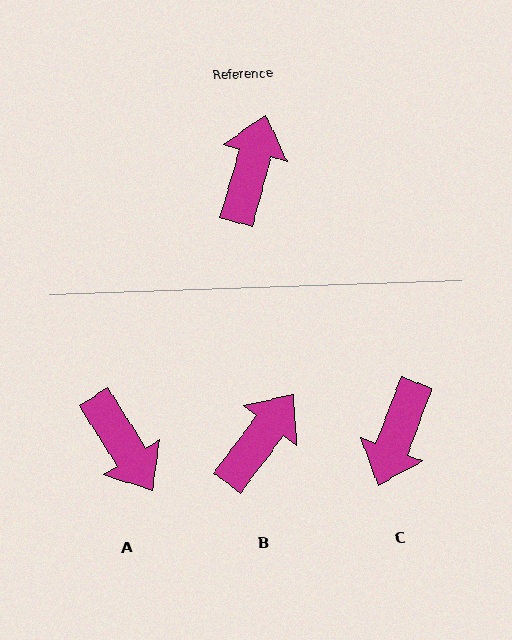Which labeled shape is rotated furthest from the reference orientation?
C, about 175 degrees away.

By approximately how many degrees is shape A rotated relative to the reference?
Approximately 132 degrees clockwise.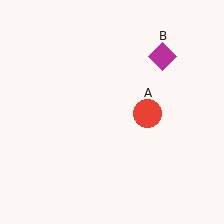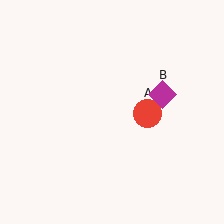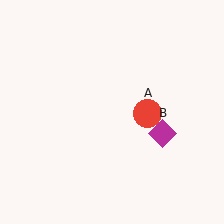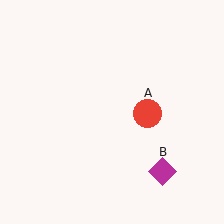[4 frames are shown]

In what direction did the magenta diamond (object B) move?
The magenta diamond (object B) moved down.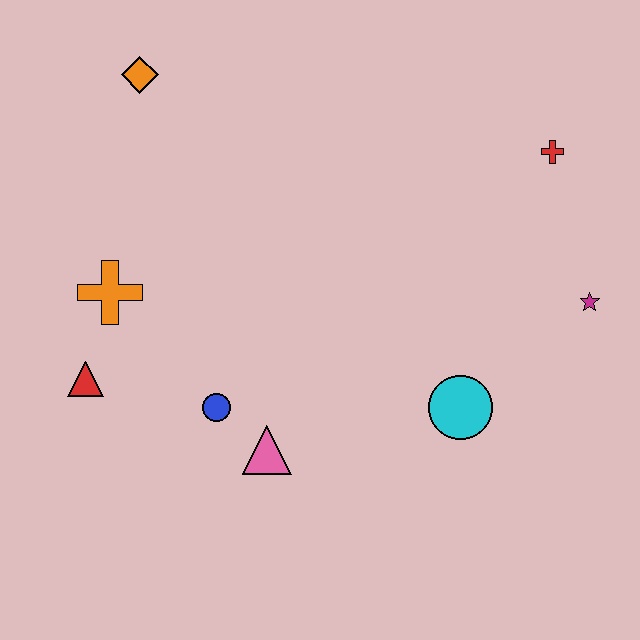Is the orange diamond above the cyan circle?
Yes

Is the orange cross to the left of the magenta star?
Yes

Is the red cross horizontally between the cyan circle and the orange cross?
No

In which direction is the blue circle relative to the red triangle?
The blue circle is to the right of the red triangle.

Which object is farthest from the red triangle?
The red cross is farthest from the red triangle.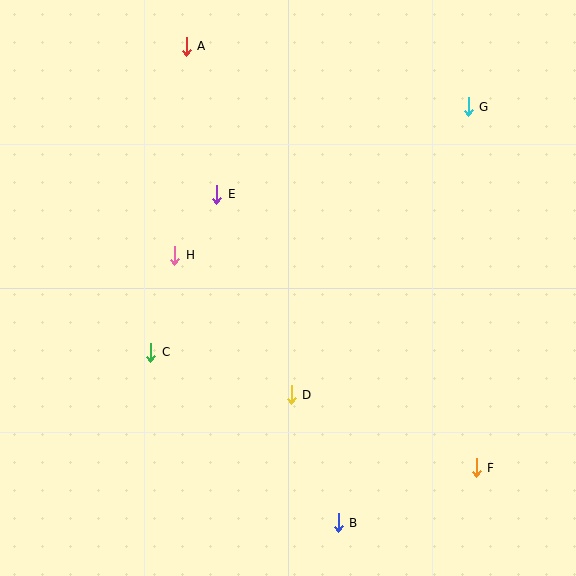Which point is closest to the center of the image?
Point D at (291, 395) is closest to the center.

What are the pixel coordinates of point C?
Point C is at (151, 352).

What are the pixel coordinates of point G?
Point G is at (468, 107).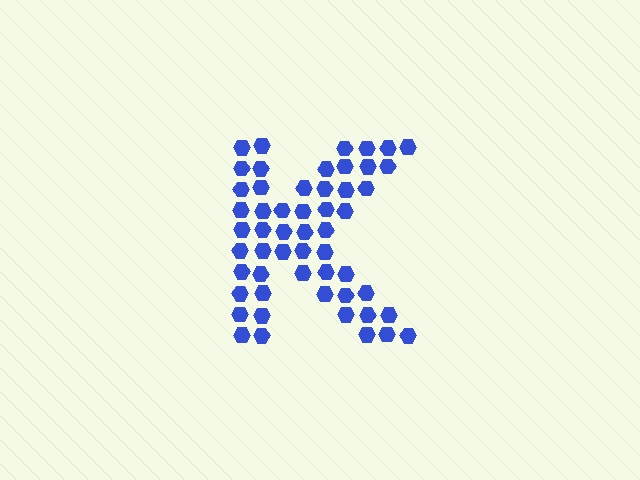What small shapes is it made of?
It is made of small hexagons.